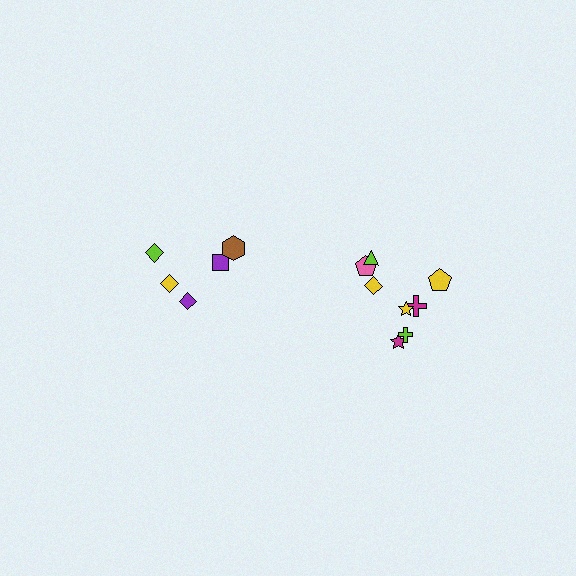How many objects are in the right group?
There are 8 objects.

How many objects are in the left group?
There are 5 objects.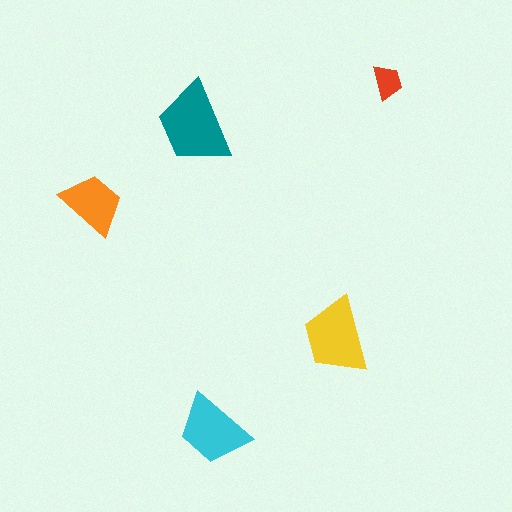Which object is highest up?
The red trapezoid is topmost.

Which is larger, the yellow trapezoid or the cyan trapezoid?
The yellow one.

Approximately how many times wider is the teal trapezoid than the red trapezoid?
About 2.5 times wider.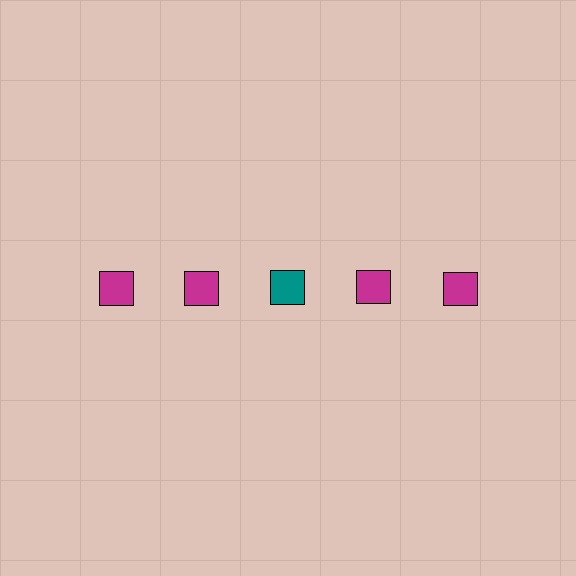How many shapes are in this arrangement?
There are 5 shapes arranged in a grid pattern.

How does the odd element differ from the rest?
It has a different color: teal instead of magenta.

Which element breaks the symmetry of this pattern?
The teal square in the top row, center column breaks the symmetry. All other shapes are magenta squares.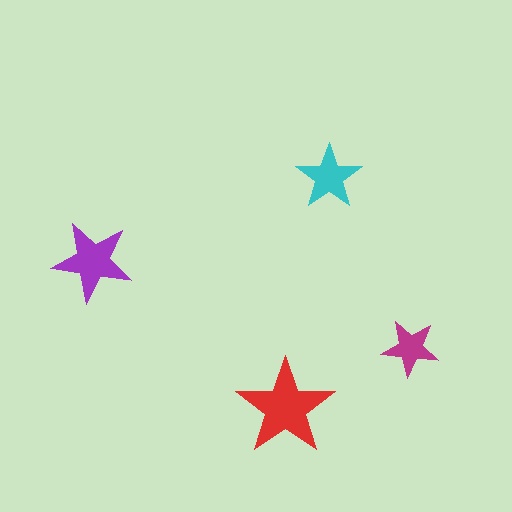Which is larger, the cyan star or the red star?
The red one.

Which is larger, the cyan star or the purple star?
The purple one.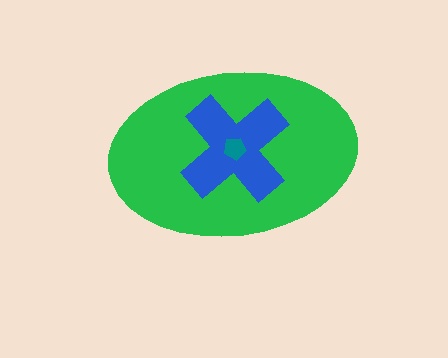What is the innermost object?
The teal pentagon.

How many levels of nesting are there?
3.